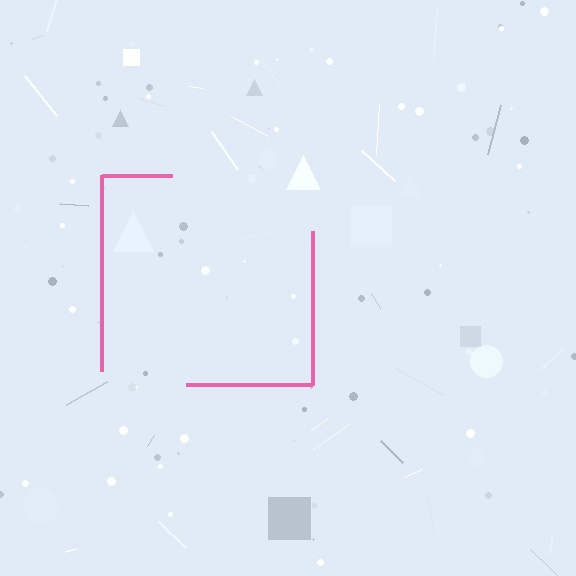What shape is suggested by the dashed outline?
The dashed outline suggests a square.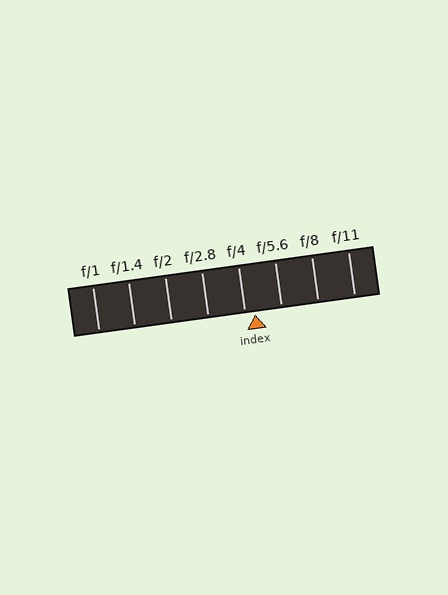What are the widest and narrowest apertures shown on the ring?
The widest aperture shown is f/1 and the narrowest is f/11.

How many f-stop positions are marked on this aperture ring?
There are 8 f-stop positions marked.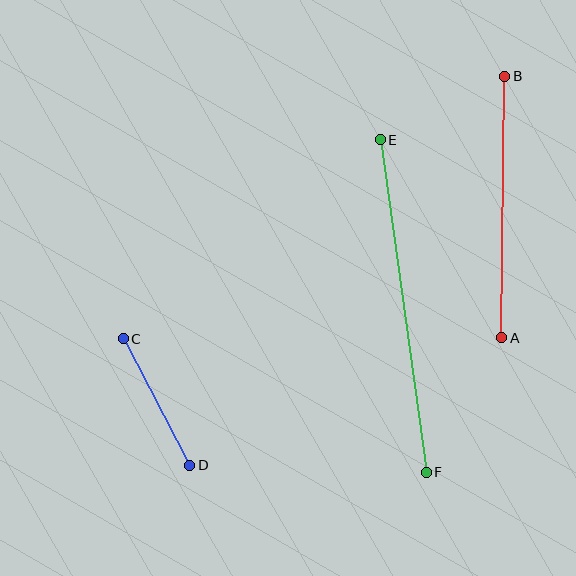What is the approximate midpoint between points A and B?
The midpoint is at approximately (503, 207) pixels.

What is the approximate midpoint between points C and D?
The midpoint is at approximately (157, 402) pixels.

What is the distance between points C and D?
The distance is approximately 143 pixels.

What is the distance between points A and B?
The distance is approximately 262 pixels.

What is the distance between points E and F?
The distance is approximately 335 pixels.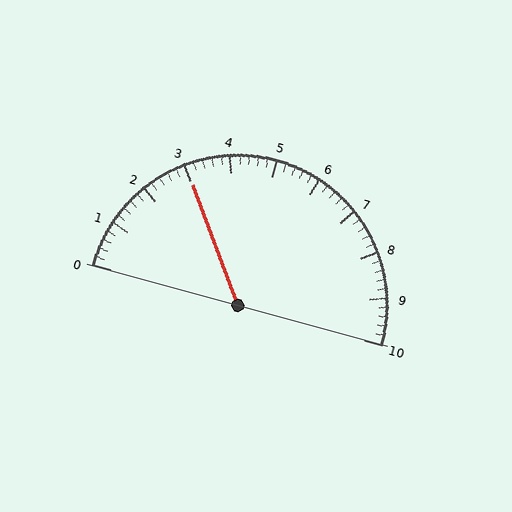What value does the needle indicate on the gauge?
The needle indicates approximately 3.0.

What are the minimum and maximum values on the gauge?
The gauge ranges from 0 to 10.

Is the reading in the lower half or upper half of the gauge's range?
The reading is in the lower half of the range (0 to 10).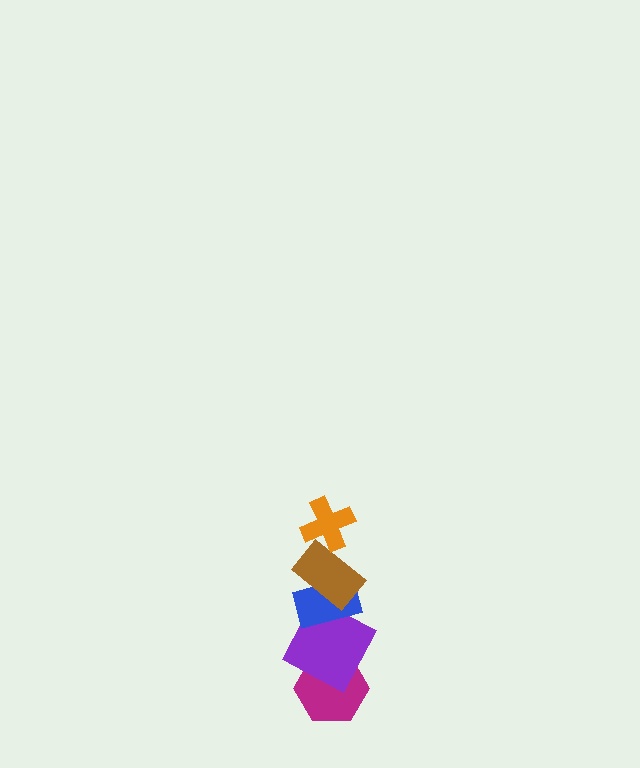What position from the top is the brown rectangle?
The brown rectangle is 2nd from the top.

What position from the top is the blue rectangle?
The blue rectangle is 3rd from the top.